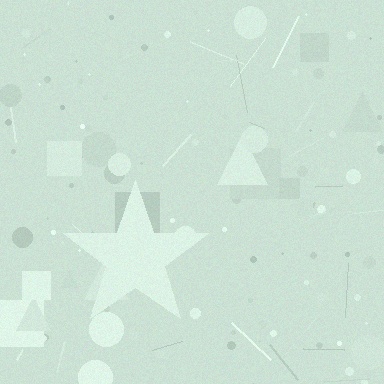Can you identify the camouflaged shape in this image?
The camouflaged shape is a star.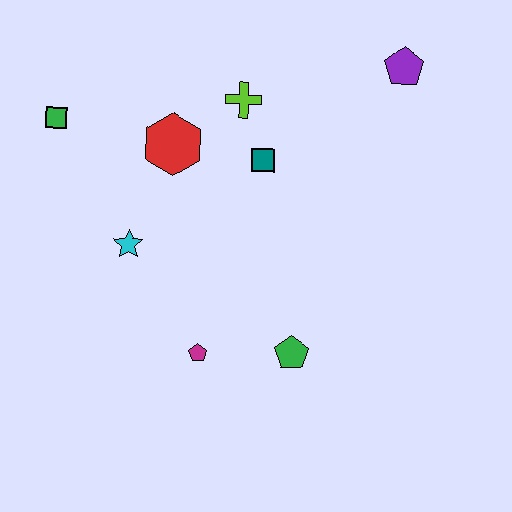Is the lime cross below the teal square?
No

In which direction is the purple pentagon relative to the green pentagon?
The purple pentagon is above the green pentagon.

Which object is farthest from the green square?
The purple pentagon is farthest from the green square.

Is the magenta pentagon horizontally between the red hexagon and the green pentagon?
Yes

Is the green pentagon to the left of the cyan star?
No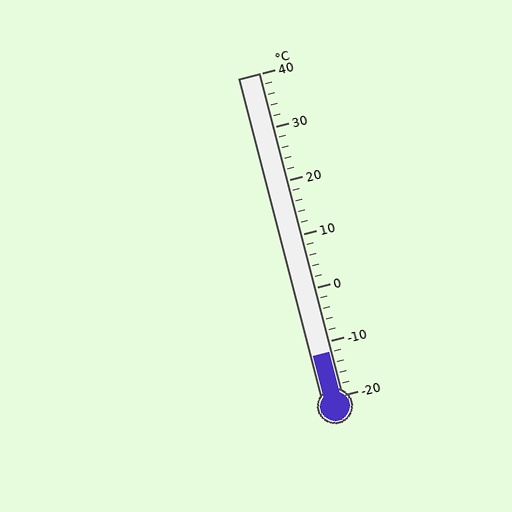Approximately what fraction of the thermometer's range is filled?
The thermometer is filled to approximately 15% of its range.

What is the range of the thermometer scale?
The thermometer scale ranges from -20°C to 40°C.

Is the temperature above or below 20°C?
The temperature is below 20°C.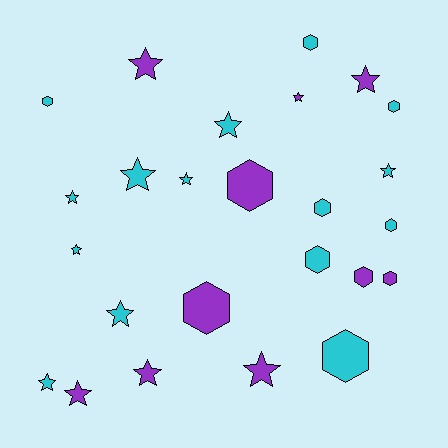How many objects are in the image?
There are 25 objects.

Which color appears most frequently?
Cyan, with 15 objects.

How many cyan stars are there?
There are 8 cyan stars.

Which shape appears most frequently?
Star, with 14 objects.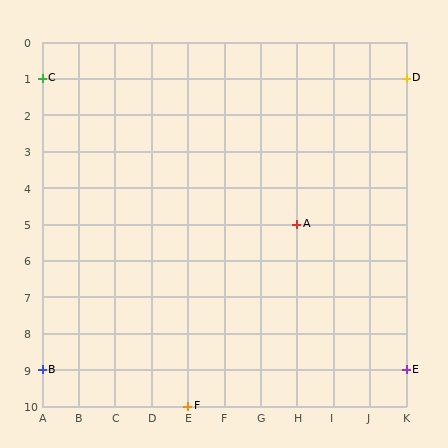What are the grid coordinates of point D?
Point D is at grid coordinates (K, 1).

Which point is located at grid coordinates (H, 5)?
Point A is at (H, 5).